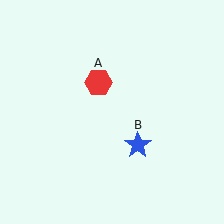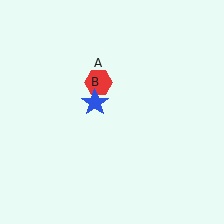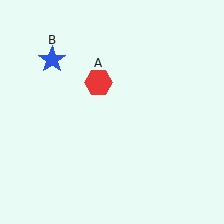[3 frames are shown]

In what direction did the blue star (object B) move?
The blue star (object B) moved up and to the left.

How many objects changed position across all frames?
1 object changed position: blue star (object B).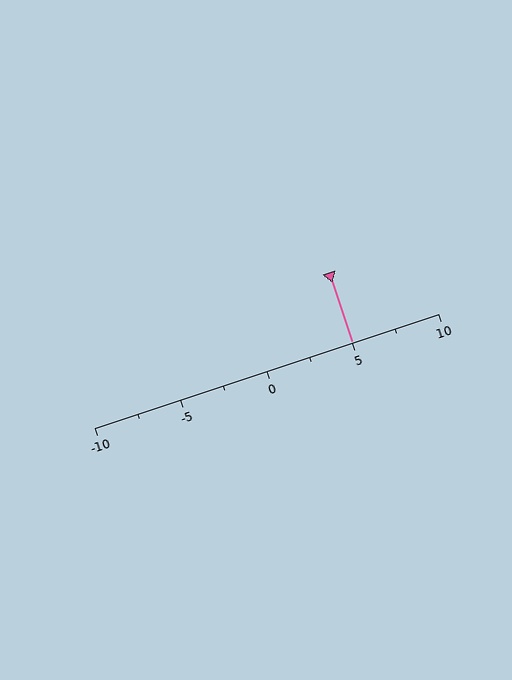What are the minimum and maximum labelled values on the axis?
The axis runs from -10 to 10.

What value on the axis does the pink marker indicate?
The marker indicates approximately 5.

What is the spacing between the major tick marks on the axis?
The major ticks are spaced 5 apart.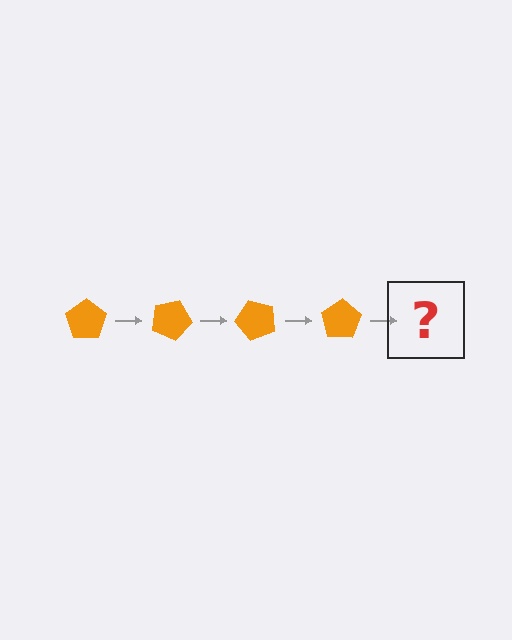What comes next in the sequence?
The next element should be an orange pentagon rotated 100 degrees.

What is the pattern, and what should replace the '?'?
The pattern is that the pentagon rotates 25 degrees each step. The '?' should be an orange pentagon rotated 100 degrees.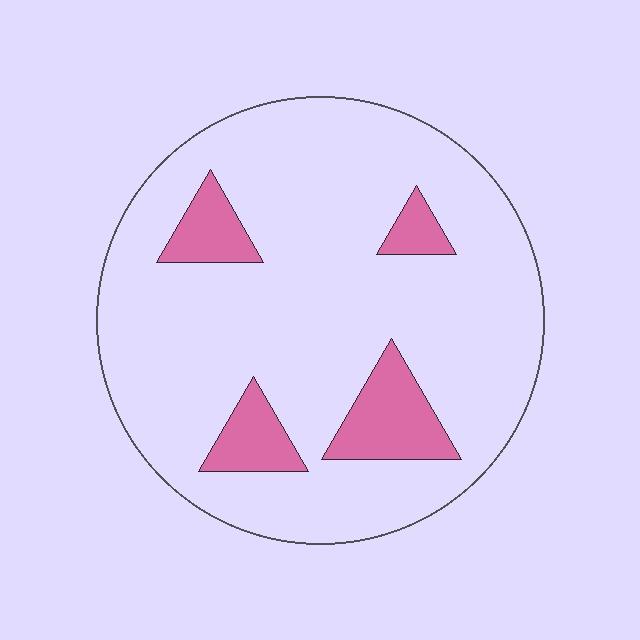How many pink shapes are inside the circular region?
4.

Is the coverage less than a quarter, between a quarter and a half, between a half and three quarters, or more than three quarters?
Less than a quarter.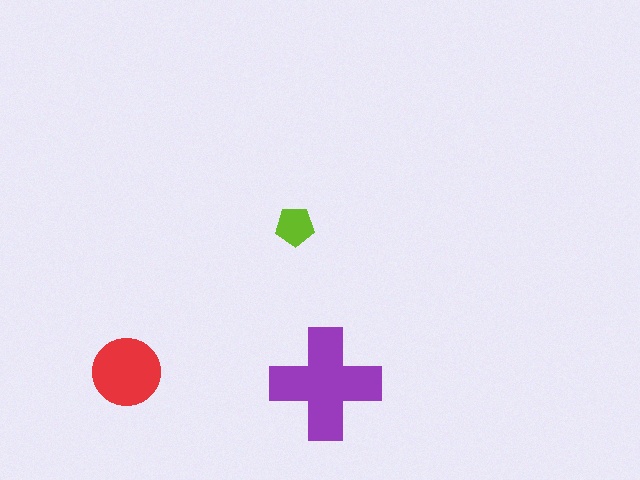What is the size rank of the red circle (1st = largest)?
2nd.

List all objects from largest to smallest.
The purple cross, the red circle, the lime pentagon.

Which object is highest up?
The lime pentagon is topmost.